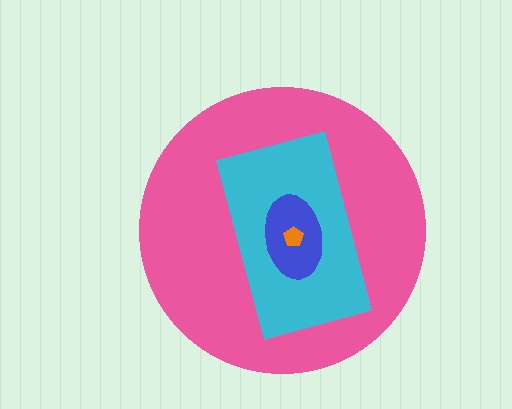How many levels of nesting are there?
4.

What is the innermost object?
The orange pentagon.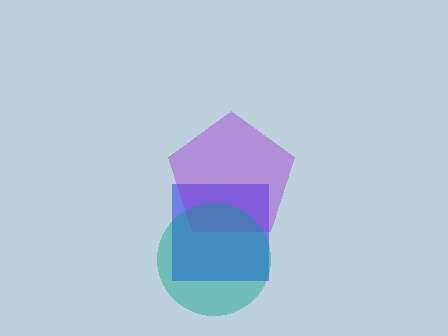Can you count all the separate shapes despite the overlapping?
Yes, there are 3 separate shapes.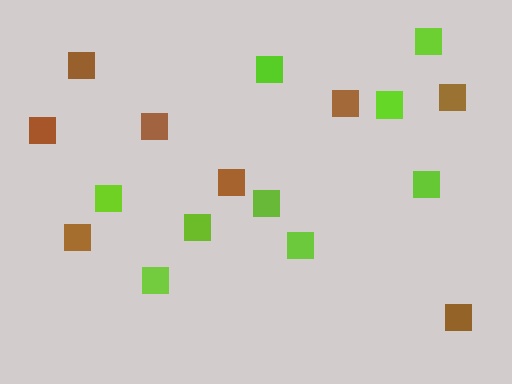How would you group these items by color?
There are 2 groups: one group of lime squares (9) and one group of brown squares (8).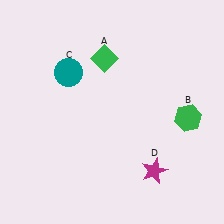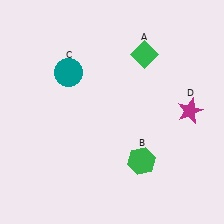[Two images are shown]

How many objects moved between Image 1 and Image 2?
3 objects moved between the two images.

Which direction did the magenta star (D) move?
The magenta star (D) moved up.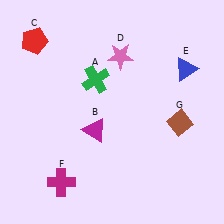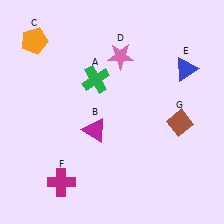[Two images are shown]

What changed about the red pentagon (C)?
In Image 1, C is red. In Image 2, it changed to orange.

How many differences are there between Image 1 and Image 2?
There is 1 difference between the two images.